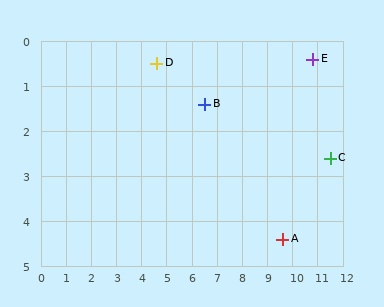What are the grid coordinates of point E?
Point E is at approximately (10.8, 0.4).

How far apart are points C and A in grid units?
Points C and A are about 2.6 grid units apart.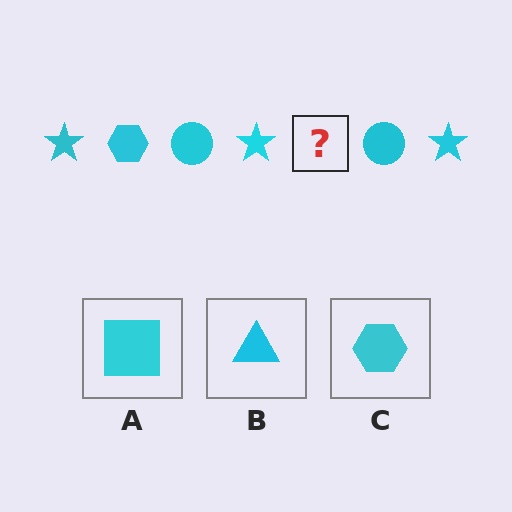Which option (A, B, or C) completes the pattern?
C.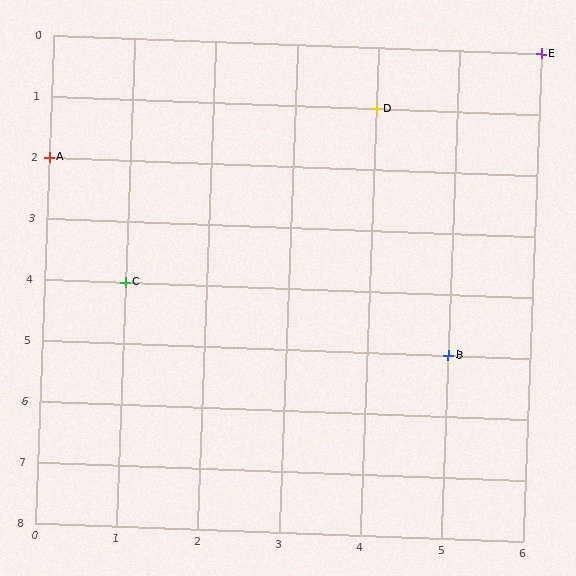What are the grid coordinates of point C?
Point C is at grid coordinates (1, 4).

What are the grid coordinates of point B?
Point B is at grid coordinates (5, 5).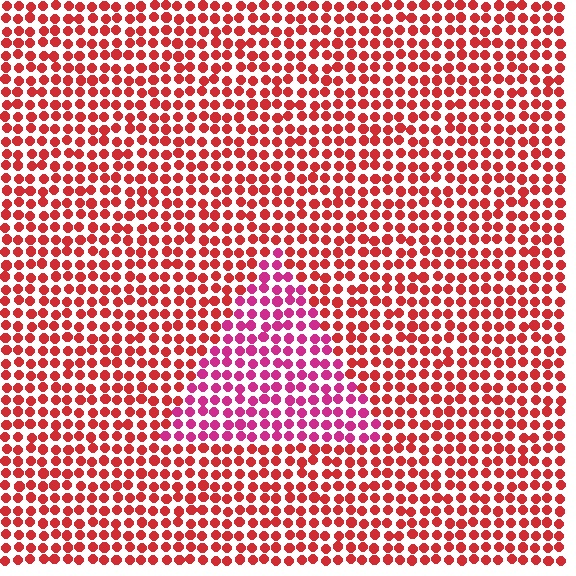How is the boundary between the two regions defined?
The boundary is defined purely by a slight shift in hue (about 34 degrees). Spacing, size, and orientation are identical on both sides.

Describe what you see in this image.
The image is filled with small red elements in a uniform arrangement. A triangle-shaped region is visible where the elements are tinted to a slightly different hue, forming a subtle color boundary.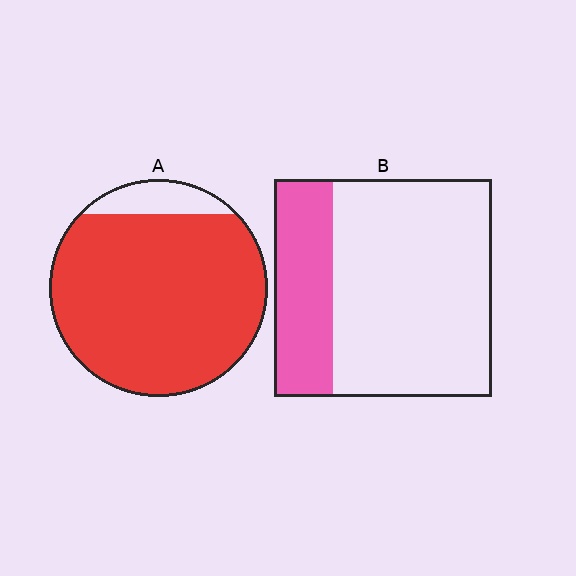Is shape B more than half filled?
No.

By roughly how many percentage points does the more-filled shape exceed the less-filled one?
By roughly 65 percentage points (A over B).